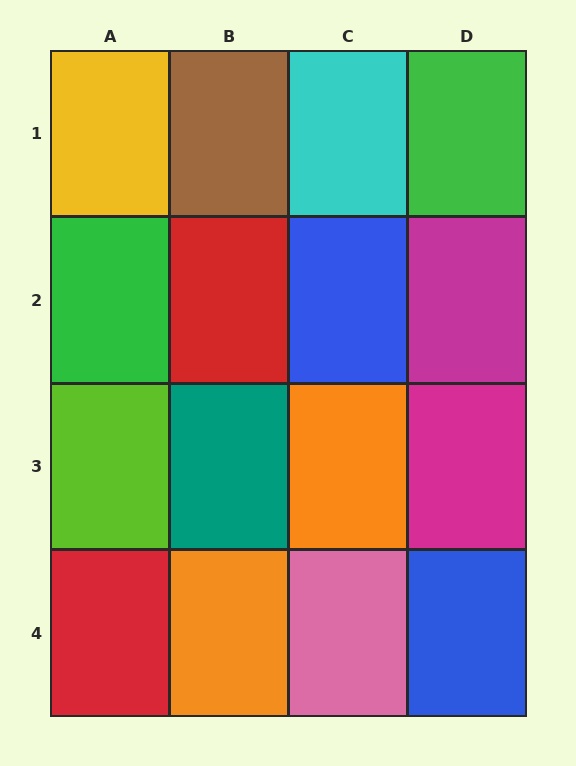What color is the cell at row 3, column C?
Orange.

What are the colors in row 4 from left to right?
Red, orange, pink, blue.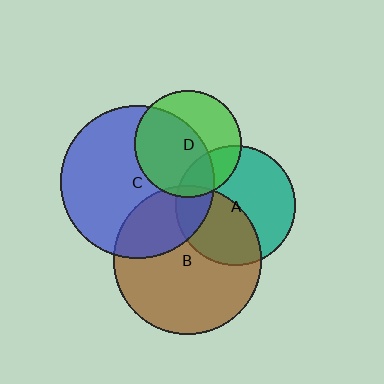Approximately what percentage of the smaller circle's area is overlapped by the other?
Approximately 20%.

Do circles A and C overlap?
Yes.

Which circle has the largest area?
Circle C (blue).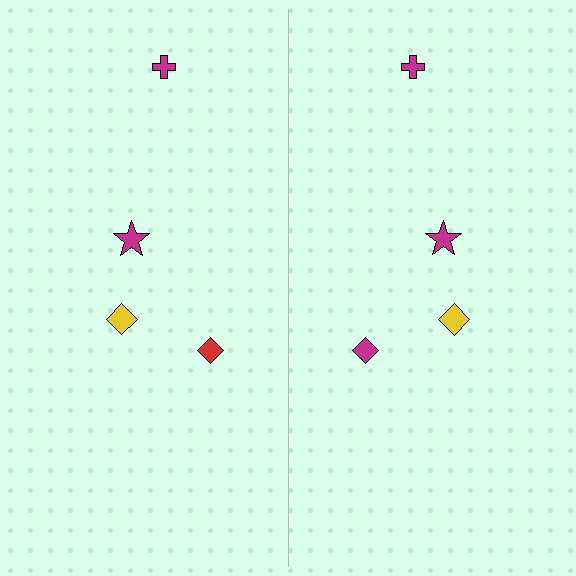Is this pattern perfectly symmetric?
No, the pattern is not perfectly symmetric. The magenta diamond on the right side breaks the symmetry — its mirror counterpart is red.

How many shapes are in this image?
There are 8 shapes in this image.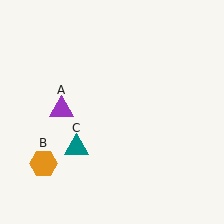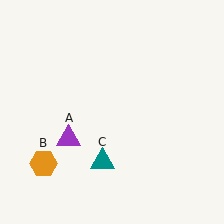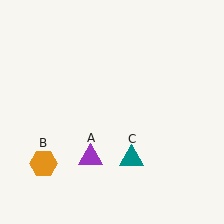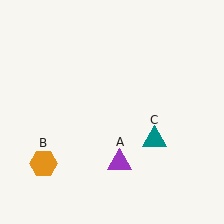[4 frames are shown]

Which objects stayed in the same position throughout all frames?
Orange hexagon (object B) remained stationary.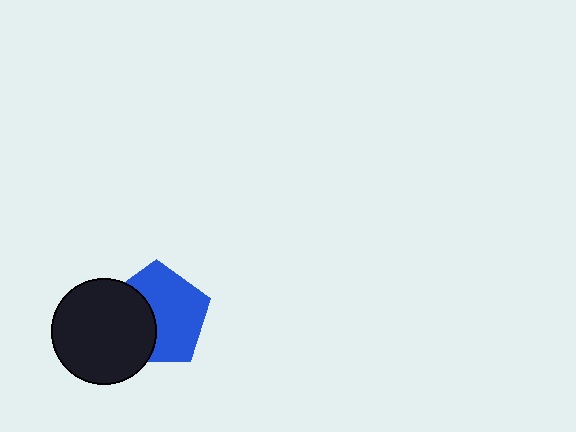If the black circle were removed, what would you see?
You would see the complete blue pentagon.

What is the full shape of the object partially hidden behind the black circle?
The partially hidden object is a blue pentagon.